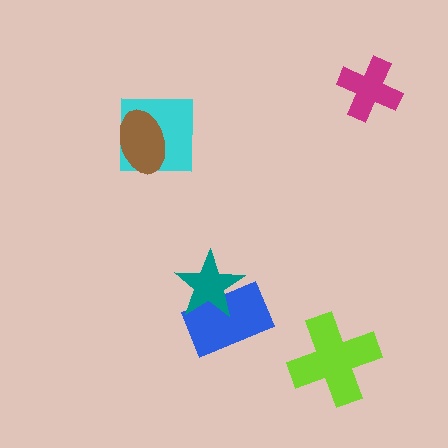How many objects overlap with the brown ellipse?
1 object overlaps with the brown ellipse.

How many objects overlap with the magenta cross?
0 objects overlap with the magenta cross.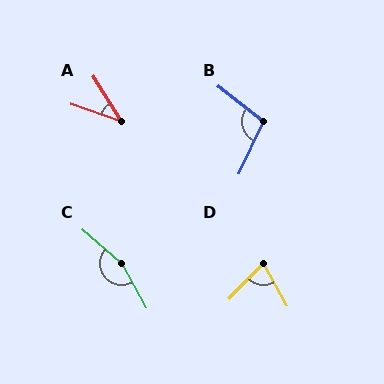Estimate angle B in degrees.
Approximately 102 degrees.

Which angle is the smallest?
A, at approximately 39 degrees.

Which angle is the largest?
C, at approximately 160 degrees.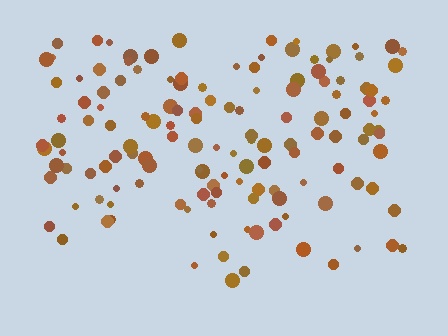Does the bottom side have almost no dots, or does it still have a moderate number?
Still a moderate number, just noticeably fewer than the top.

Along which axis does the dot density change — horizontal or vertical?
Vertical.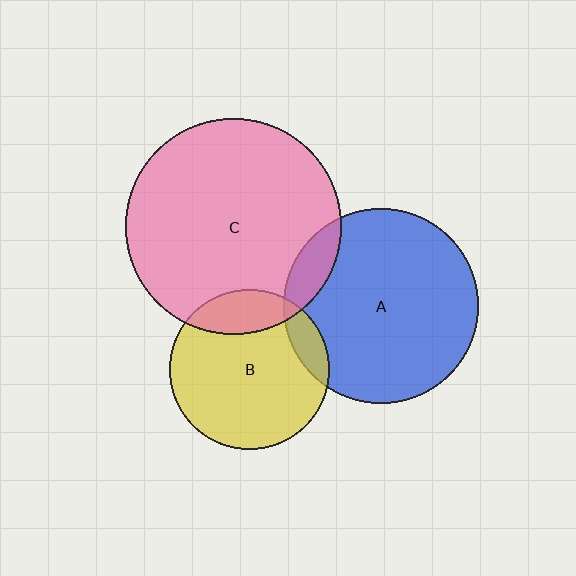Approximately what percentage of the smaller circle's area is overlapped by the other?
Approximately 20%.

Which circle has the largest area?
Circle C (pink).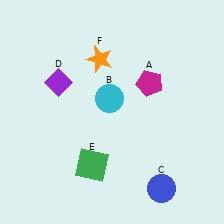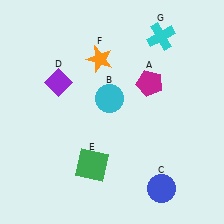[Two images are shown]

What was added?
A cyan cross (G) was added in Image 2.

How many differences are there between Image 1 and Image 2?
There is 1 difference between the two images.